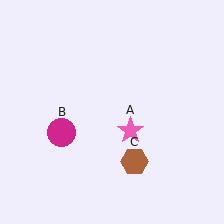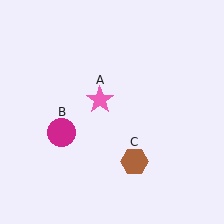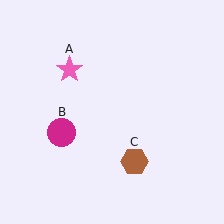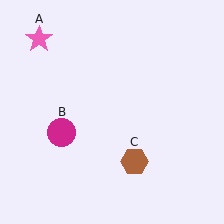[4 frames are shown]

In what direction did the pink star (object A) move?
The pink star (object A) moved up and to the left.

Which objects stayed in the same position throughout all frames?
Magenta circle (object B) and brown hexagon (object C) remained stationary.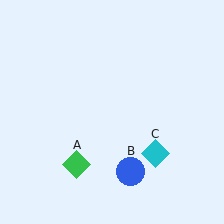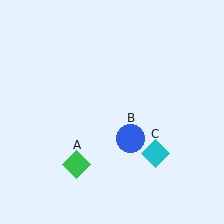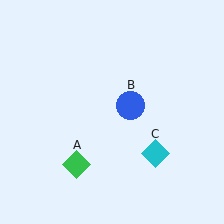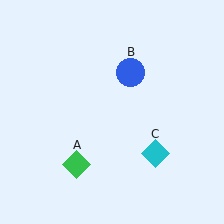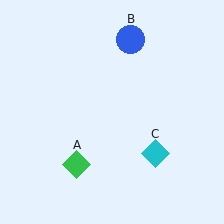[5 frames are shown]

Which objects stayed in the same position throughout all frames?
Green diamond (object A) and cyan diamond (object C) remained stationary.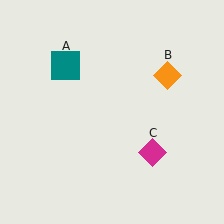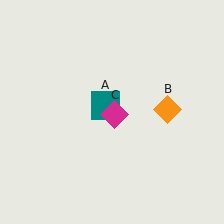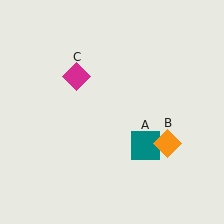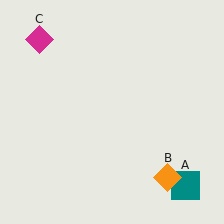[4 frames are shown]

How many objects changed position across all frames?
3 objects changed position: teal square (object A), orange diamond (object B), magenta diamond (object C).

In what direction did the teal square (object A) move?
The teal square (object A) moved down and to the right.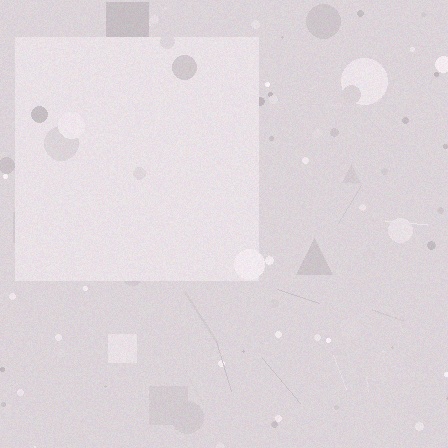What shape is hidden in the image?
A square is hidden in the image.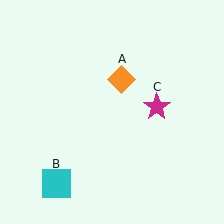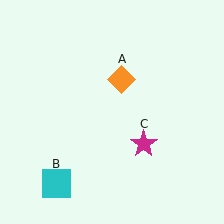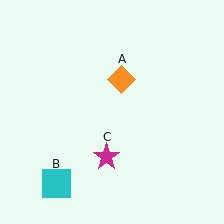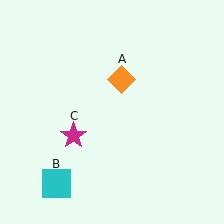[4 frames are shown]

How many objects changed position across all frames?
1 object changed position: magenta star (object C).